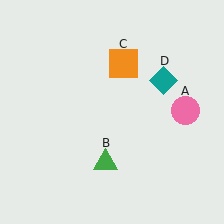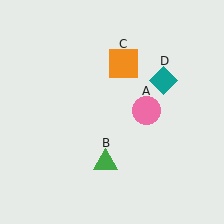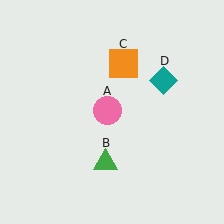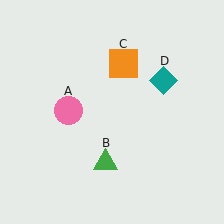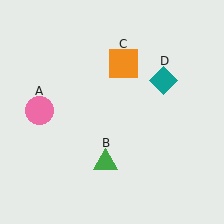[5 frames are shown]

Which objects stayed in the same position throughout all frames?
Green triangle (object B) and orange square (object C) and teal diamond (object D) remained stationary.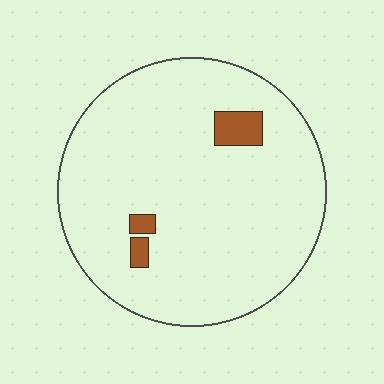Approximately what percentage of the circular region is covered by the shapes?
Approximately 5%.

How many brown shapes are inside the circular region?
3.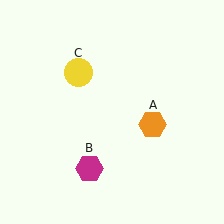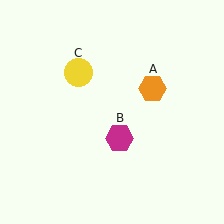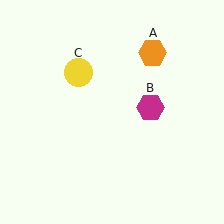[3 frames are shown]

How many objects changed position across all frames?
2 objects changed position: orange hexagon (object A), magenta hexagon (object B).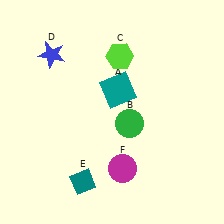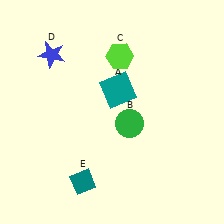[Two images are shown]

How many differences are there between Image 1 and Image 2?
There is 1 difference between the two images.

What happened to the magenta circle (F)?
The magenta circle (F) was removed in Image 2. It was in the bottom-right area of Image 1.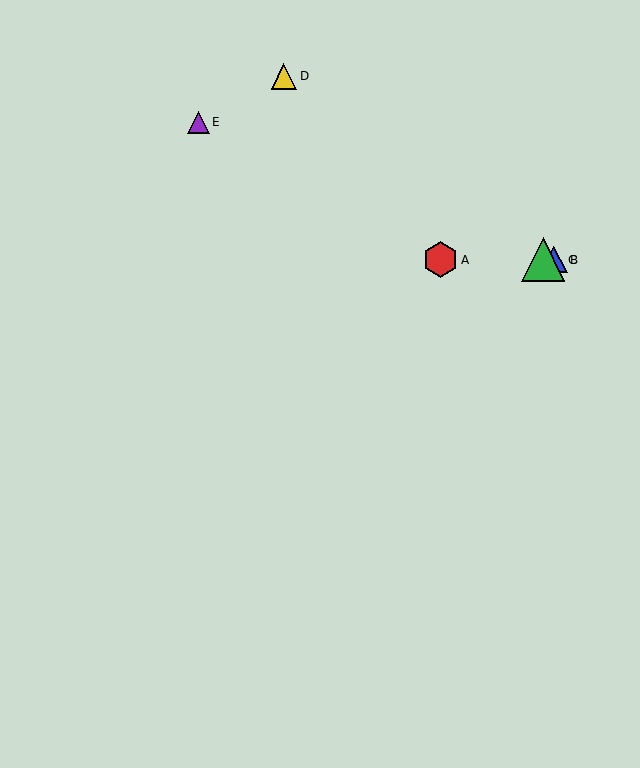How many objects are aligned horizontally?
3 objects (A, B, C) are aligned horizontally.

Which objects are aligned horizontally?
Objects A, B, C are aligned horizontally.